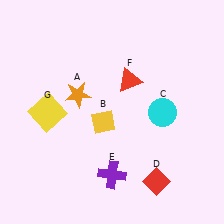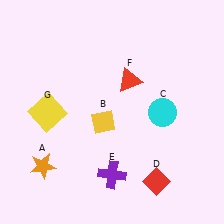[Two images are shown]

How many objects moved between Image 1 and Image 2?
1 object moved between the two images.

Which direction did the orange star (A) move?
The orange star (A) moved down.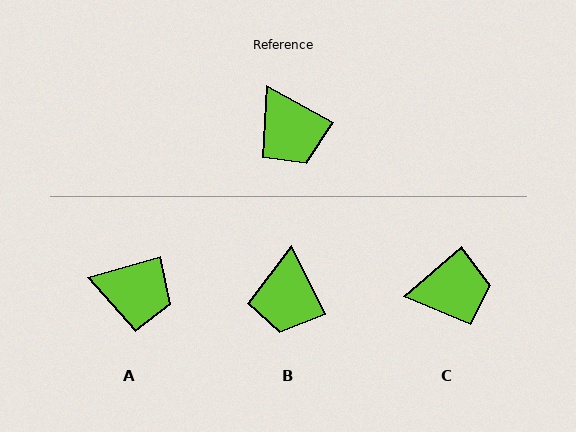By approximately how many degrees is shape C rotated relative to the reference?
Approximately 70 degrees counter-clockwise.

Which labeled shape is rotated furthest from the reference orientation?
C, about 70 degrees away.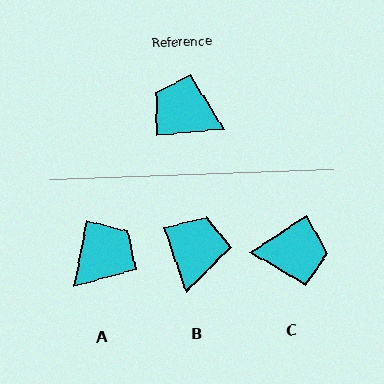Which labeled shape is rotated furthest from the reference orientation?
C, about 152 degrees away.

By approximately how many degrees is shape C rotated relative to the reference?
Approximately 152 degrees clockwise.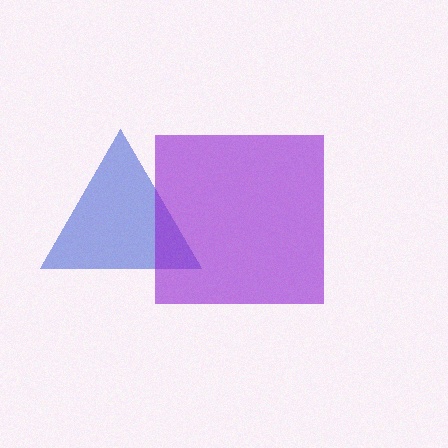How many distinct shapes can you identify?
There are 2 distinct shapes: a blue triangle, a purple square.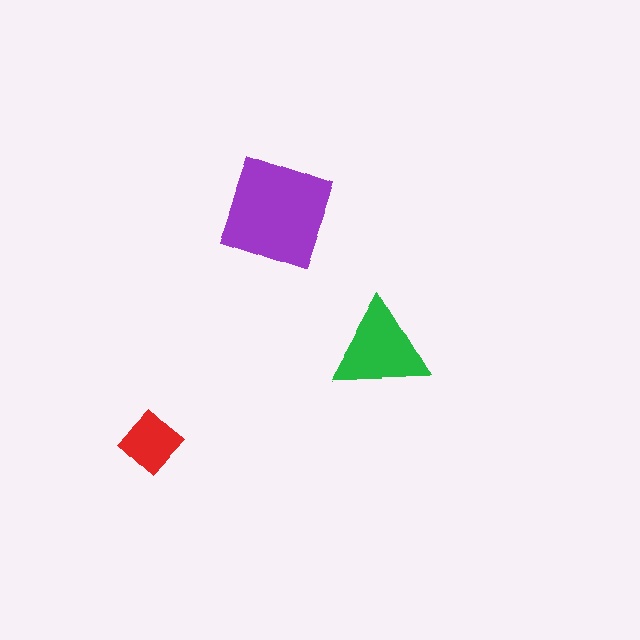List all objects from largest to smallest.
The purple square, the green triangle, the red diamond.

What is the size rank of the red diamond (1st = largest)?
3rd.